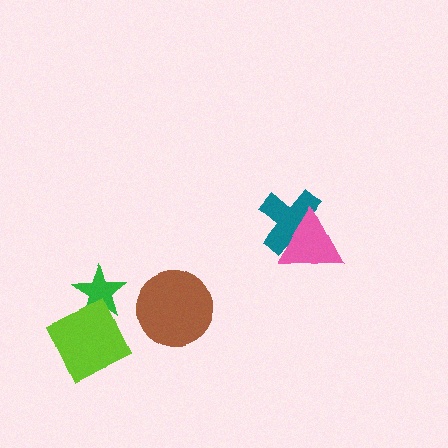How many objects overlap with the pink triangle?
1 object overlaps with the pink triangle.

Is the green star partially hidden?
Yes, it is partially covered by another shape.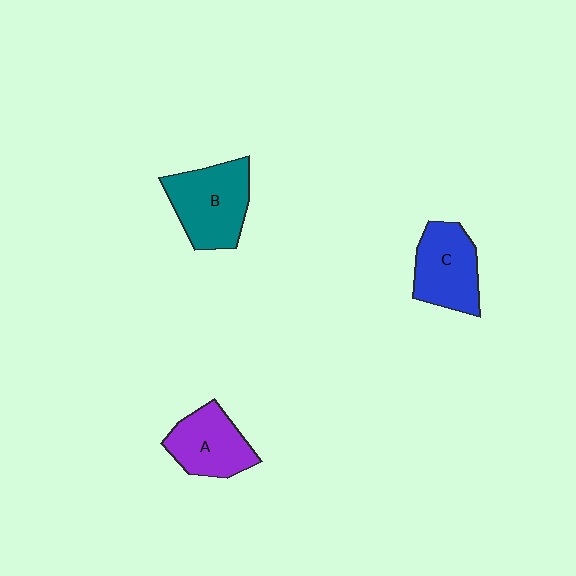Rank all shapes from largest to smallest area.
From largest to smallest: B (teal), C (blue), A (purple).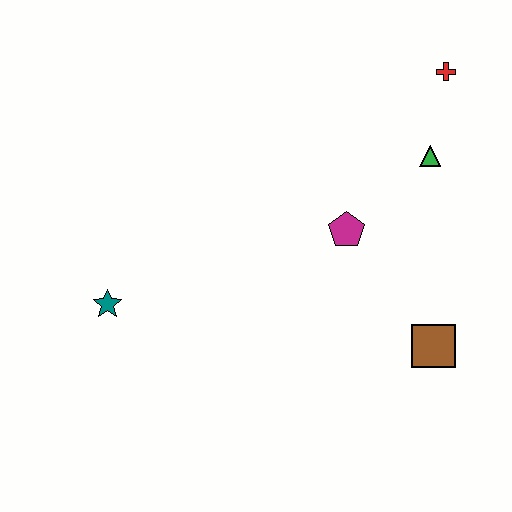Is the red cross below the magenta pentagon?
No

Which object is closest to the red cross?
The green triangle is closest to the red cross.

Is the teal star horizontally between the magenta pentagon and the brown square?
No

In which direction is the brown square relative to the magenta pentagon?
The brown square is below the magenta pentagon.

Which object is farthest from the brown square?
The teal star is farthest from the brown square.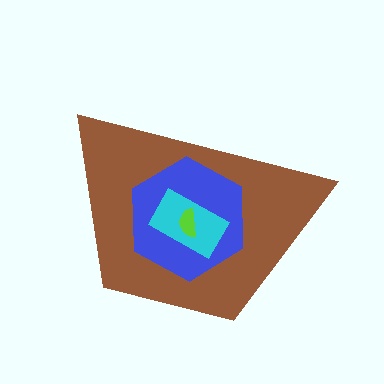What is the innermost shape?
The lime semicircle.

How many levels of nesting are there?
4.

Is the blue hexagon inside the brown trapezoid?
Yes.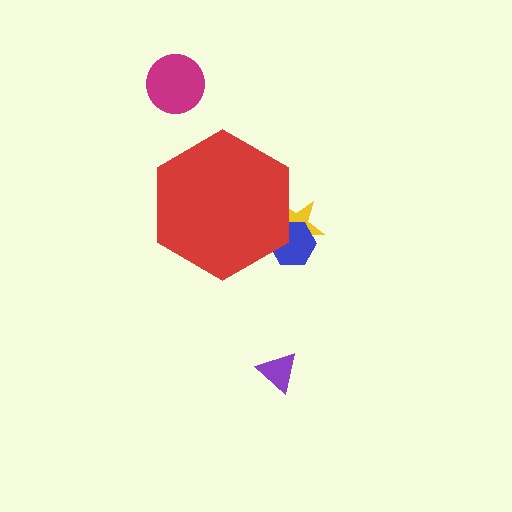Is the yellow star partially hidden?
Yes, the yellow star is partially hidden behind the red hexagon.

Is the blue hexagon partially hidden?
Yes, the blue hexagon is partially hidden behind the red hexagon.